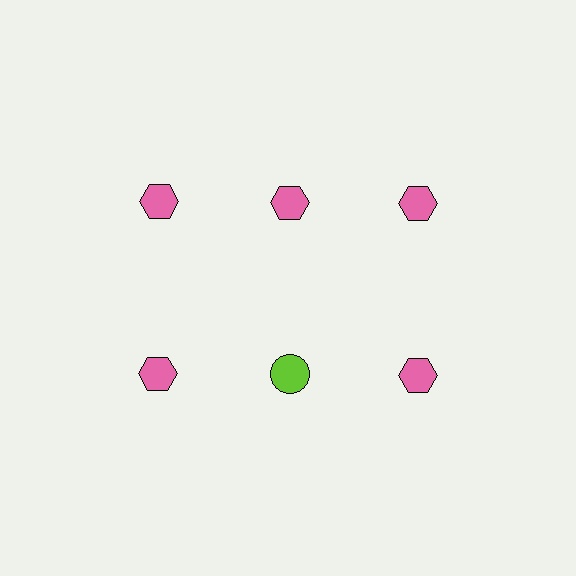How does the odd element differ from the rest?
It differs in both color (lime instead of pink) and shape (circle instead of hexagon).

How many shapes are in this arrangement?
There are 6 shapes arranged in a grid pattern.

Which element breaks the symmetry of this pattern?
The lime circle in the second row, second from left column breaks the symmetry. All other shapes are pink hexagons.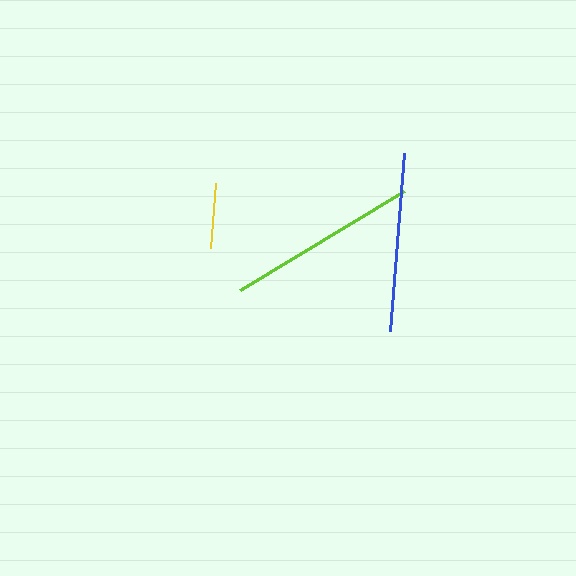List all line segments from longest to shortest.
From longest to shortest: lime, blue, yellow.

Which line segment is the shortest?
The yellow line is the shortest at approximately 65 pixels.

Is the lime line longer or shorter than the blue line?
The lime line is longer than the blue line.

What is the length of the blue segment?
The blue segment is approximately 178 pixels long.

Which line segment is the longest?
The lime line is the longest at approximately 192 pixels.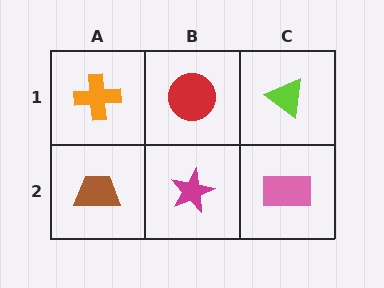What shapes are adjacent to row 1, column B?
A magenta star (row 2, column B), an orange cross (row 1, column A), a lime triangle (row 1, column C).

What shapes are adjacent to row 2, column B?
A red circle (row 1, column B), a brown trapezoid (row 2, column A), a pink rectangle (row 2, column C).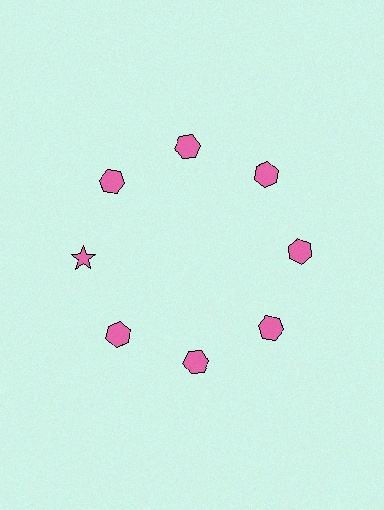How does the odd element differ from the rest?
It has a different shape: star instead of hexagon.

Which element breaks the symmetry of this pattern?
The pink star at roughly the 9 o'clock position breaks the symmetry. All other shapes are pink hexagons.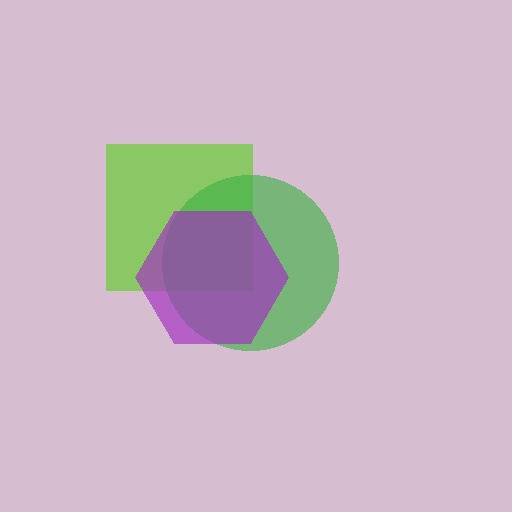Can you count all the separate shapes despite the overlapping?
Yes, there are 3 separate shapes.